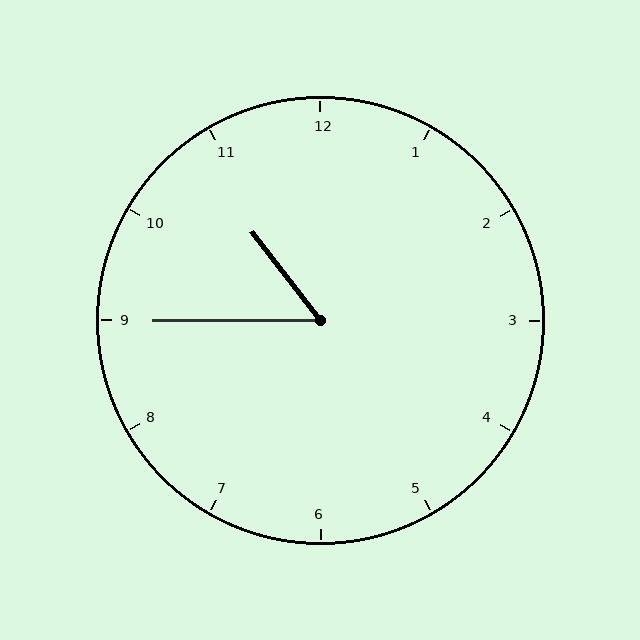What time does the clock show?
10:45.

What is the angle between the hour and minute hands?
Approximately 52 degrees.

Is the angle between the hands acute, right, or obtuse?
It is acute.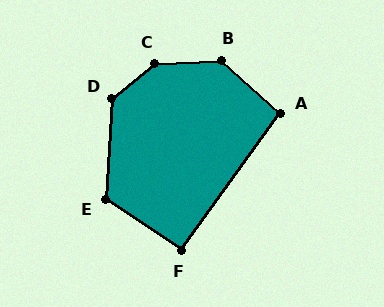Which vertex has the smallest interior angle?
F, at approximately 92 degrees.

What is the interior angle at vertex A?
Approximately 96 degrees (obtuse).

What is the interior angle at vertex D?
Approximately 132 degrees (obtuse).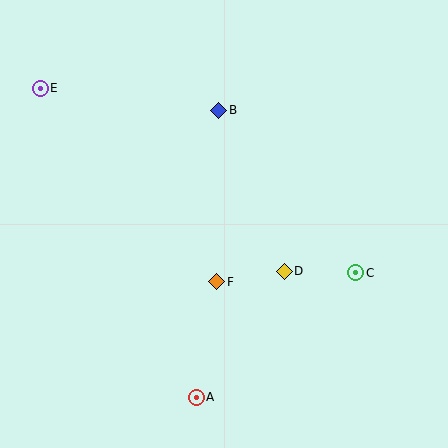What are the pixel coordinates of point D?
Point D is at (284, 271).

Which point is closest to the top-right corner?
Point B is closest to the top-right corner.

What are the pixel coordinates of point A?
Point A is at (196, 397).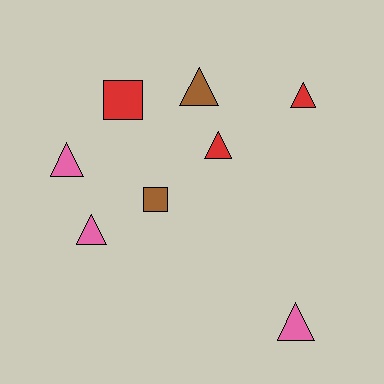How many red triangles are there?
There are 2 red triangles.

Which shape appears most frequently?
Triangle, with 6 objects.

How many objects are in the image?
There are 8 objects.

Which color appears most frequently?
Pink, with 3 objects.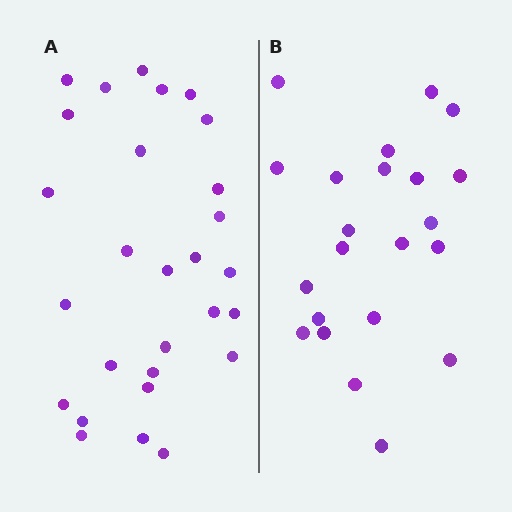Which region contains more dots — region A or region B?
Region A (the left region) has more dots.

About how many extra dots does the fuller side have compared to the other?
Region A has about 6 more dots than region B.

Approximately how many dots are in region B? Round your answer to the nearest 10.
About 20 dots. (The exact count is 22, which rounds to 20.)